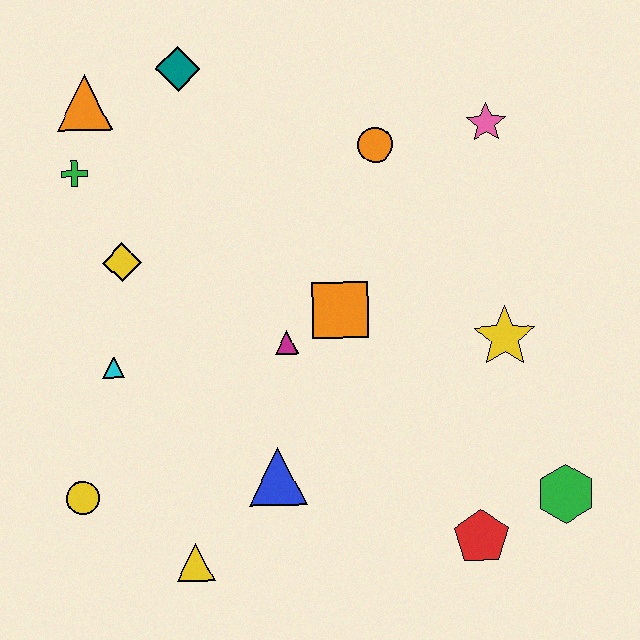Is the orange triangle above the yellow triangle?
Yes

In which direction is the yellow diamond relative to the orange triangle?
The yellow diamond is below the orange triangle.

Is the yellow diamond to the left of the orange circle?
Yes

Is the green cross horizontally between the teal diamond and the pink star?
No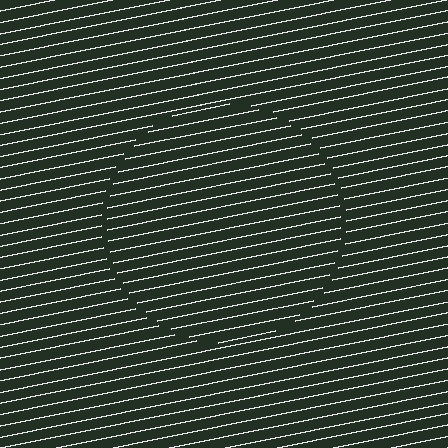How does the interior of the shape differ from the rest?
The interior of the shape contains the same grating, shifted by half a period — the contour is defined by the phase discontinuity where line-ends from the inner and outer gratings abut.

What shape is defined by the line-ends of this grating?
An illusory circle. The interior of the shape contains the same grating, shifted by half a period — the contour is defined by the phase discontinuity where line-ends from the inner and outer gratings abut.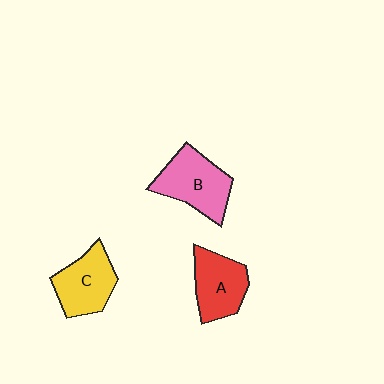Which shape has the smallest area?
Shape A (red).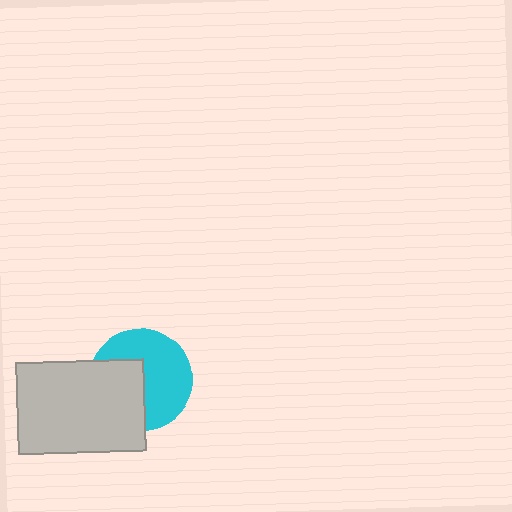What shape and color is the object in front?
The object in front is a light gray rectangle.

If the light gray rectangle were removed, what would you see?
You would see the complete cyan circle.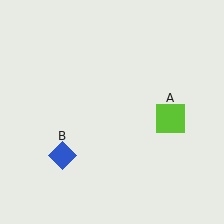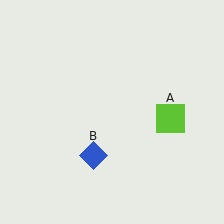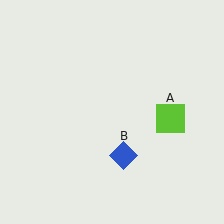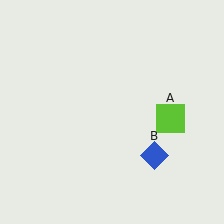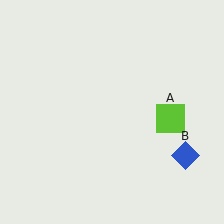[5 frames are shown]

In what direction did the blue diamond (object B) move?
The blue diamond (object B) moved right.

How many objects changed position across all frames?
1 object changed position: blue diamond (object B).